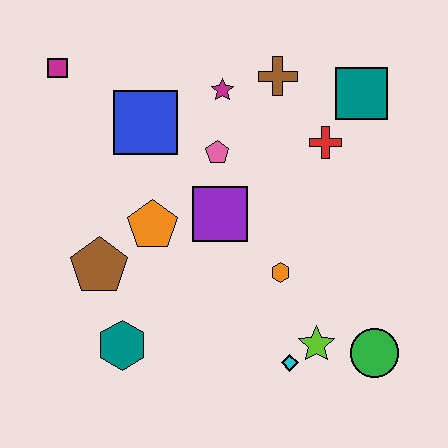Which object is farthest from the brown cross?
The teal hexagon is farthest from the brown cross.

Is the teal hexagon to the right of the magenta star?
No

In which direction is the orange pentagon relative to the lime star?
The orange pentagon is to the left of the lime star.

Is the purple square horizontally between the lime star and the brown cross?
No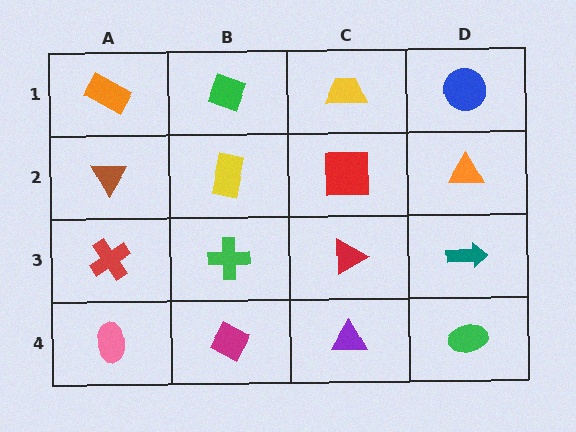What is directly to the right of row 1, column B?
A yellow trapezoid.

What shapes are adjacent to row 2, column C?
A yellow trapezoid (row 1, column C), a red triangle (row 3, column C), a yellow rectangle (row 2, column B), an orange triangle (row 2, column D).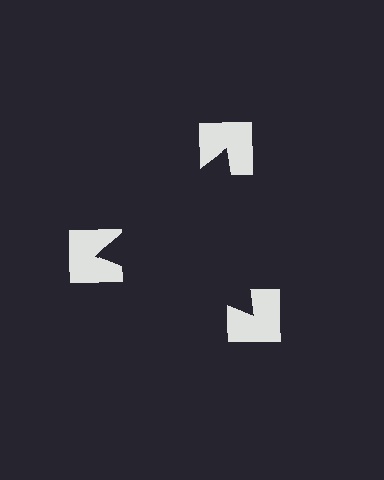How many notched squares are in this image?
There are 3 — one at each vertex of the illusory triangle.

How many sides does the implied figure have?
3 sides.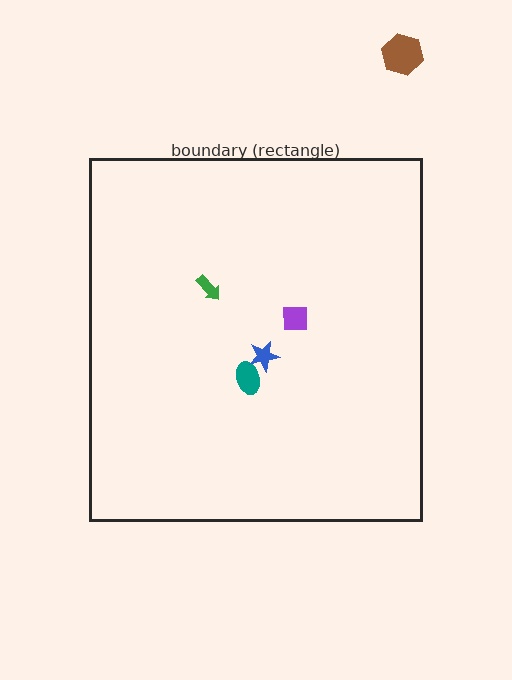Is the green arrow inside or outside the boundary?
Inside.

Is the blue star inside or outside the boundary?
Inside.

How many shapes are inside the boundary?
4 inside, 1 outside.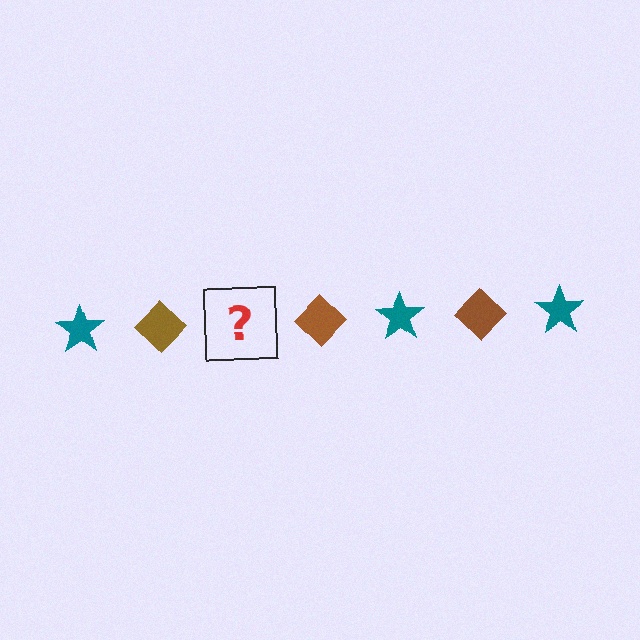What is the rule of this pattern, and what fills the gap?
The rule is that the pattern alternates between teal star and brown diamond. The gap should be filled with a teal star.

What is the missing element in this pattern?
The missing element is a teal star.